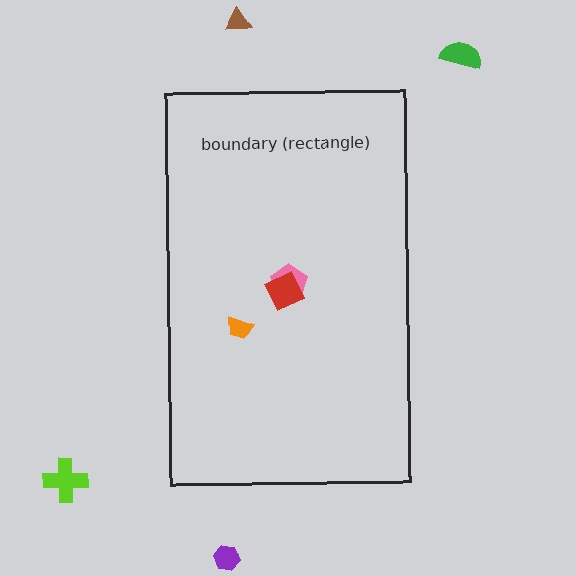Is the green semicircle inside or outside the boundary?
Outside.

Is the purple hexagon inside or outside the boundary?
Outside.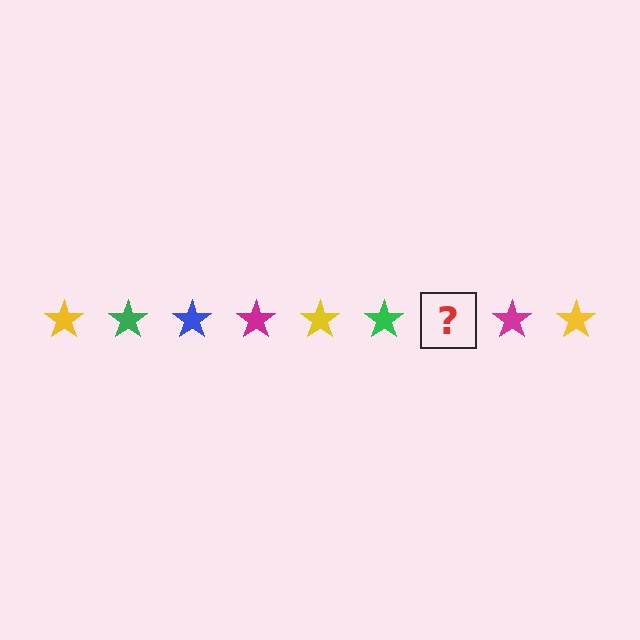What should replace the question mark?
The question mark should be replaced with a blue star.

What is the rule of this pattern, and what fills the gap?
The rule is that the pattern cycles through yellow, green, blue, magenta stars. The gap should be filled with a blue star.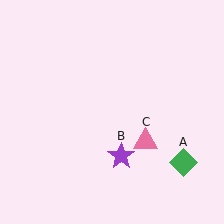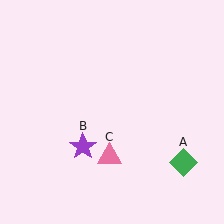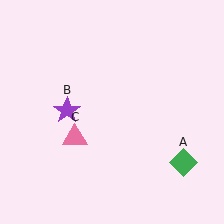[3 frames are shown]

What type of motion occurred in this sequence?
The purple star (object B), pink triangle (object C) rotated clockwise around the center of the scene.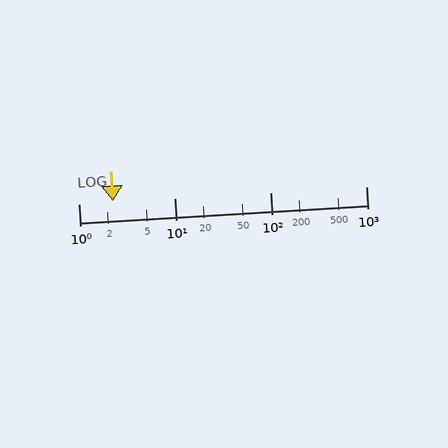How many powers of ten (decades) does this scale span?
The scale spans 3 decades, from 1 to 1000.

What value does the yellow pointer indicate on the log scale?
The pointer indicates approximately 2.3.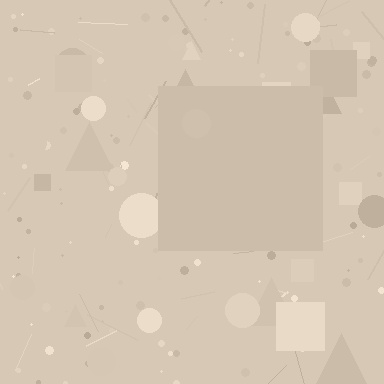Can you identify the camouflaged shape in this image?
The camouflaged shape is a square.